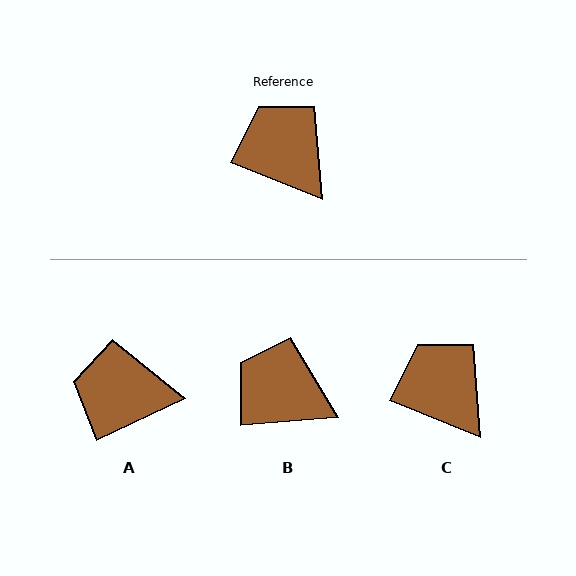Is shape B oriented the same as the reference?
No, it is off by about 26 degrees.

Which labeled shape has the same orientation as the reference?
C.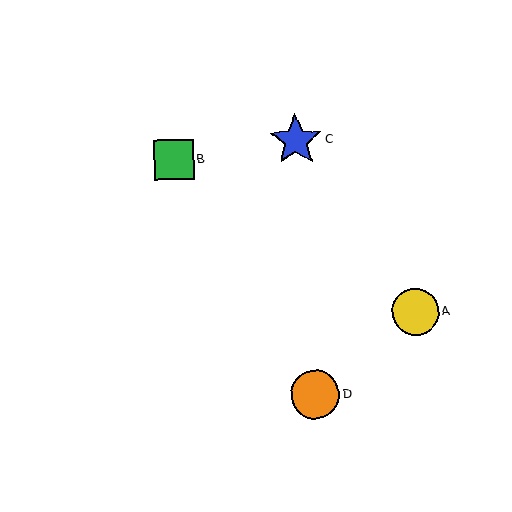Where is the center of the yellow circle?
The center of the yellow circle is at (415, 312).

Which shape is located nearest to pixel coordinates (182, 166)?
The green square (labeled B) at (174, 160) is nearest to that location.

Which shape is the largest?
The blue star (labeled C) is the largest.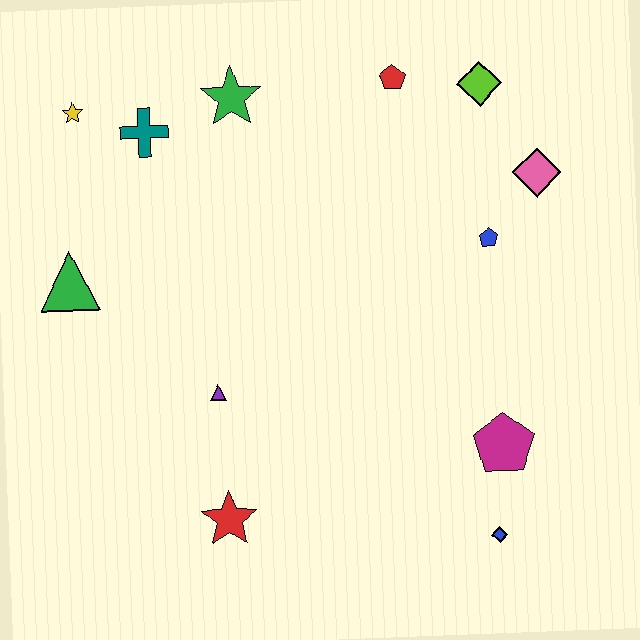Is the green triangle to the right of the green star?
No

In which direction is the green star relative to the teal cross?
The green star is to the right of the teal cross.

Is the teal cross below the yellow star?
Yes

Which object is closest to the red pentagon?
The lime diamond is closest to the red pentagon.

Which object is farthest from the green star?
The blue diamond is farthest from the green star.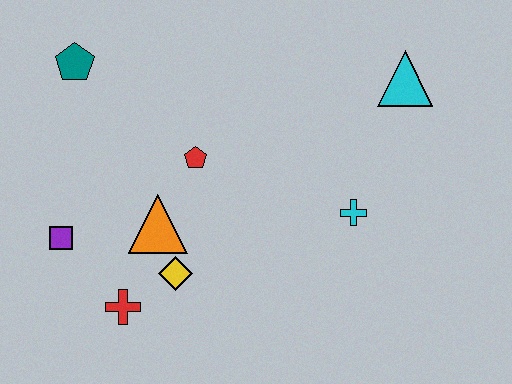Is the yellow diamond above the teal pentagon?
No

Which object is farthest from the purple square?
The cyan triangle is farthest from the purple square.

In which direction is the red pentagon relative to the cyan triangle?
The red pentagon is to the left of the cyan triangle.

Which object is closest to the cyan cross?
The cyan triangle is closest to the cyan cross.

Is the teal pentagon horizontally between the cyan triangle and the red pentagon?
No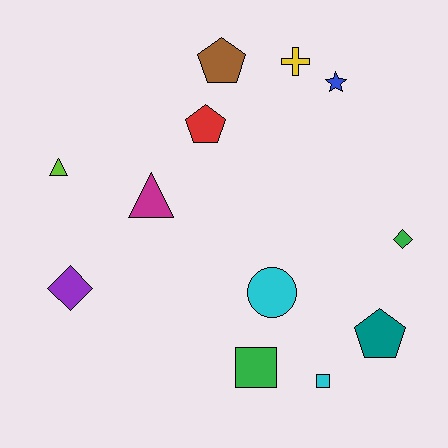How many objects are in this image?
There are 12 objects.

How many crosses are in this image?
There is 1 cross.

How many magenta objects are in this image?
There is 1 magenta object.